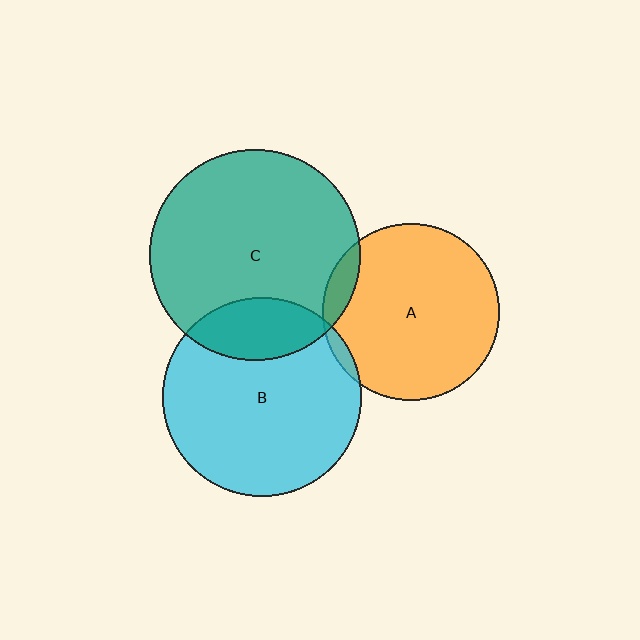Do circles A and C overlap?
Yes.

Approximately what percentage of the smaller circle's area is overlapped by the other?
Approximately 10%.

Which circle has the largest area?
Circle C (teal).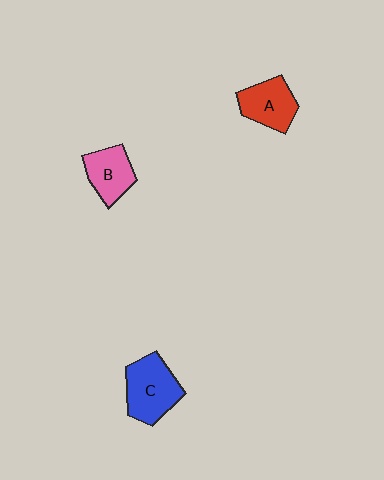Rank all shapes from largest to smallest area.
From largest to smallest: C (blue), A (red), B (pink).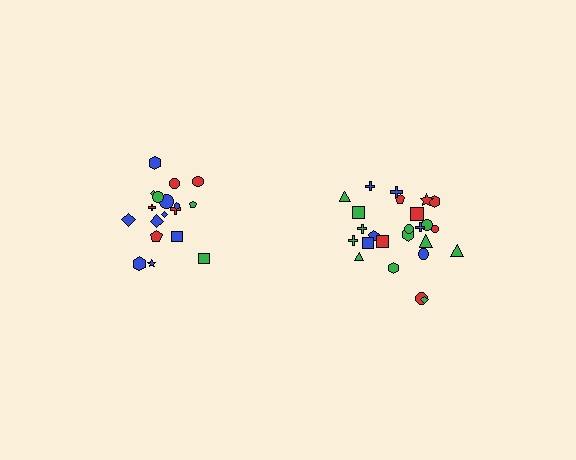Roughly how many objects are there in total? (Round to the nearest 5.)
Roughly 45 objects in total.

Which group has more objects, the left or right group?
The right group.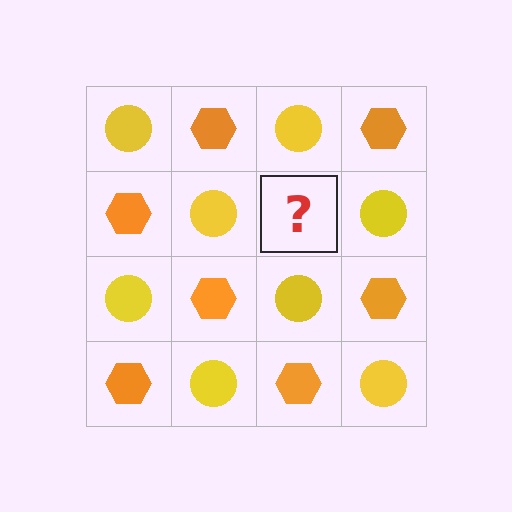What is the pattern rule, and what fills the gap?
The rule is that it alternates yellow circle and orange hexagon in a checkerboard pattern. The gap should be filled with an orange hexagon.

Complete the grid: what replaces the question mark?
The question mark should be replaced with an orange hexagon.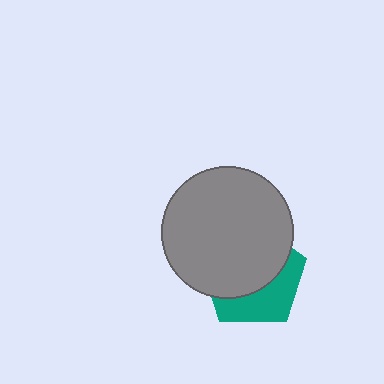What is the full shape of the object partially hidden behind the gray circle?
The partially hidden object is a teal pentagon.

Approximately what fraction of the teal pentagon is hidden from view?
Roughly 61% of the teal pentagon is hidden behind the gray circle.